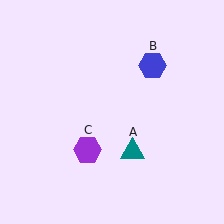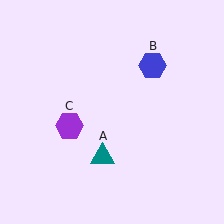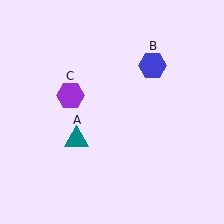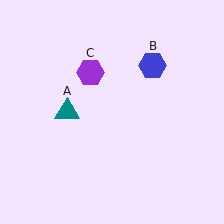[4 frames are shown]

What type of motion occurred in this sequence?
The teal triangle (object A), purple hexagon (object C) rotated clockwise around the center of the scene.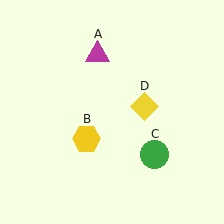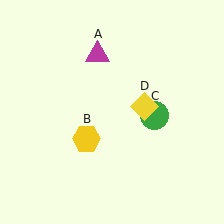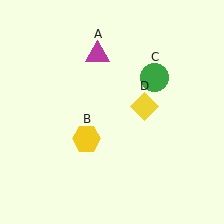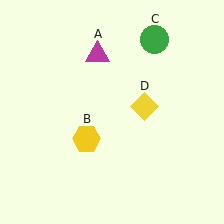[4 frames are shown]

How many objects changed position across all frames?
1 object changed position: green circle (object C).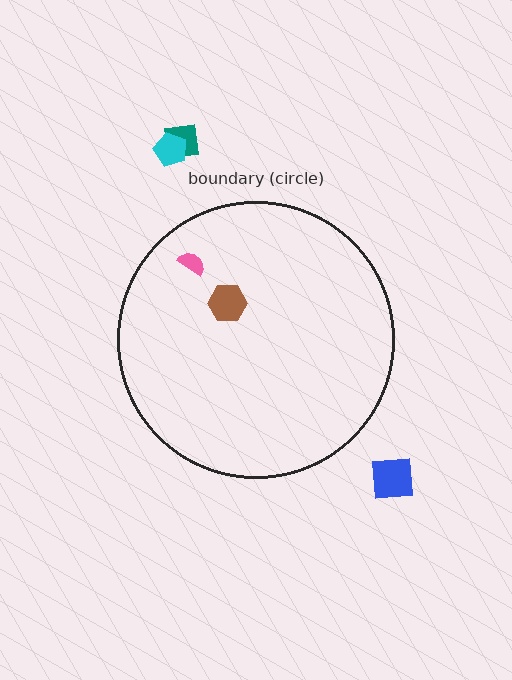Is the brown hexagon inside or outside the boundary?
Inside.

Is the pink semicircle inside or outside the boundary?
Inside.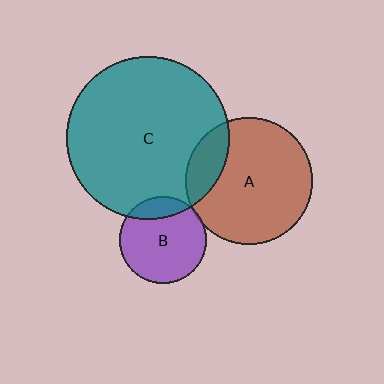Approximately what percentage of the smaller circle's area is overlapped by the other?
Approximately 15%.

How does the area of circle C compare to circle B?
Approximately 3.5 times.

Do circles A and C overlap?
Yes.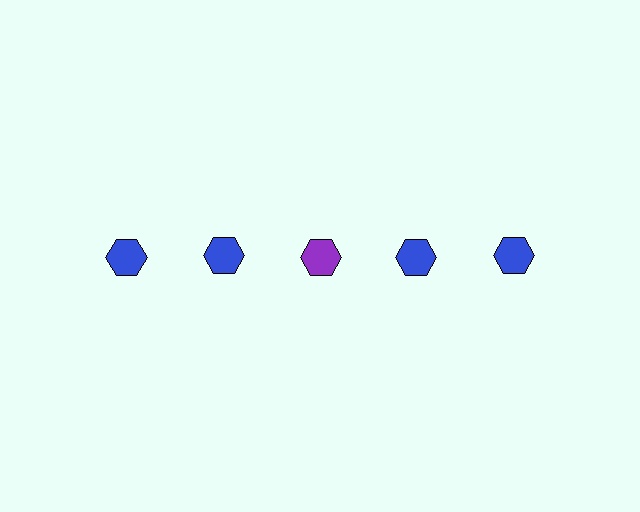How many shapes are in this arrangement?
There are 5 shapes arranged in a grid pattern.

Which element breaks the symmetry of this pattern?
The purple hexagon in the top row, center column breaks the symmetry. All other shapes are blue hexagons.